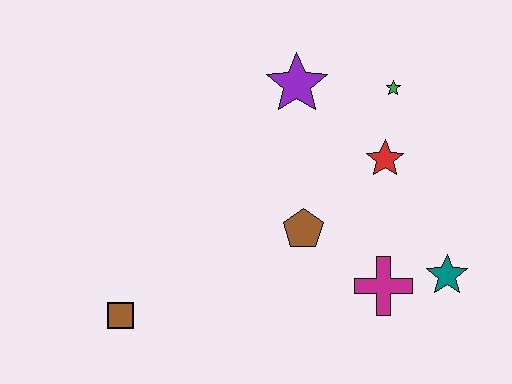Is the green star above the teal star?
Yes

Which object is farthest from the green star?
The brown square is farthest from the green star.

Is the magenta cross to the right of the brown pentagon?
Yes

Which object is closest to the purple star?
The green star is closest to the purple star.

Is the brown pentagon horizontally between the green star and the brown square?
Yes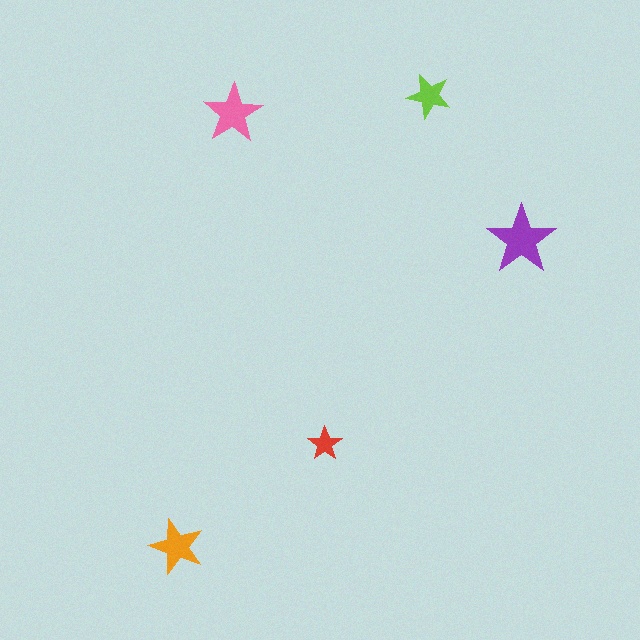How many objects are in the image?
There are 5 objects in the image.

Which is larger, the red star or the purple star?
The purple one.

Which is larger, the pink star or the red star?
The pink one.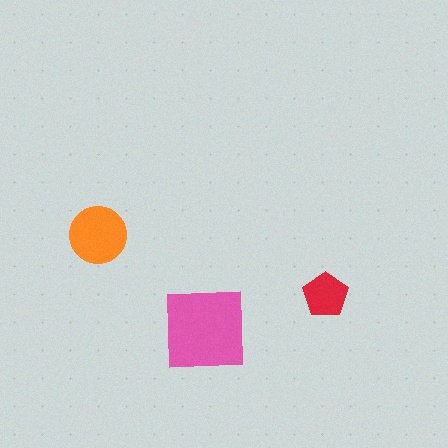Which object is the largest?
The pink square.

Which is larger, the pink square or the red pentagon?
The pink square.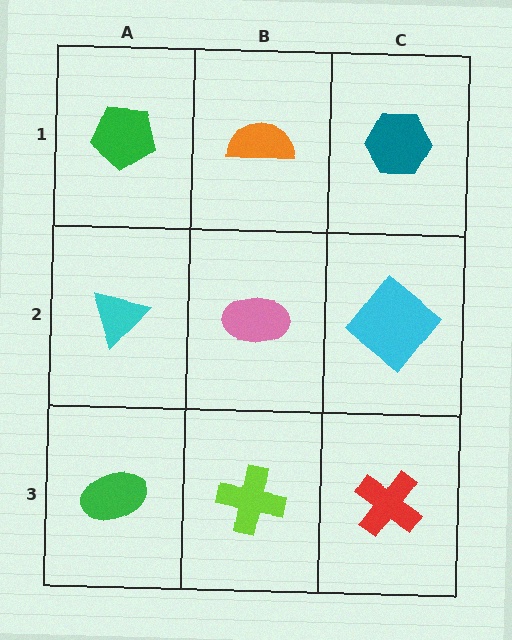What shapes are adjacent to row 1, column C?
A cyan diamond (row 2, column C), an orange semicircle (row 1, column B).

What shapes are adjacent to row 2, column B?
An orange semicircle (row 1, column B), a lime cross (row 3, column B), a cyan triangle (row 2, column A), a cyan diamond (row 2, column C).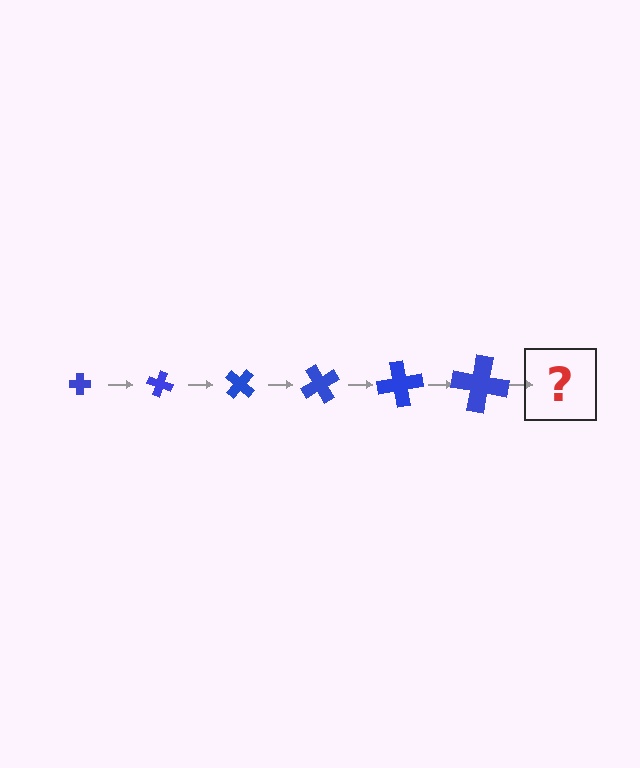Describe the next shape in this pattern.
It should be a cross, larger than the previous one and rotated 120 degrees from the start.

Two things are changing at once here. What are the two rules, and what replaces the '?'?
The two rules are that the cross grows larger each step and it rotates 20 degrees each step. The '?' should be a cross, larger than the previous one and rotated 120 degrees from the start.